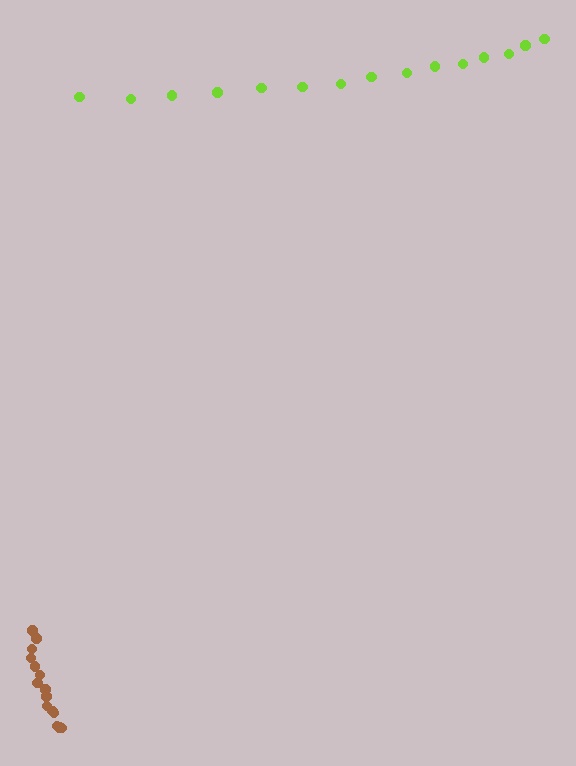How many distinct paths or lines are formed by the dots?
There are 2 distinct paths.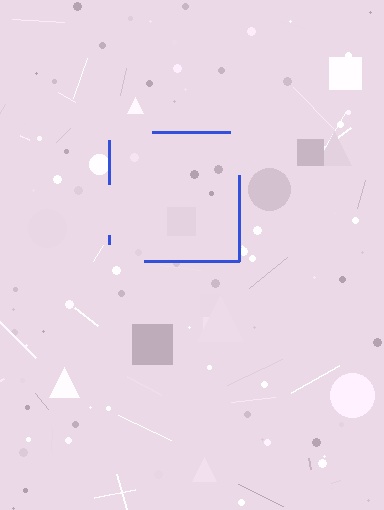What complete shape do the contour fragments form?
The contour fragments form a square.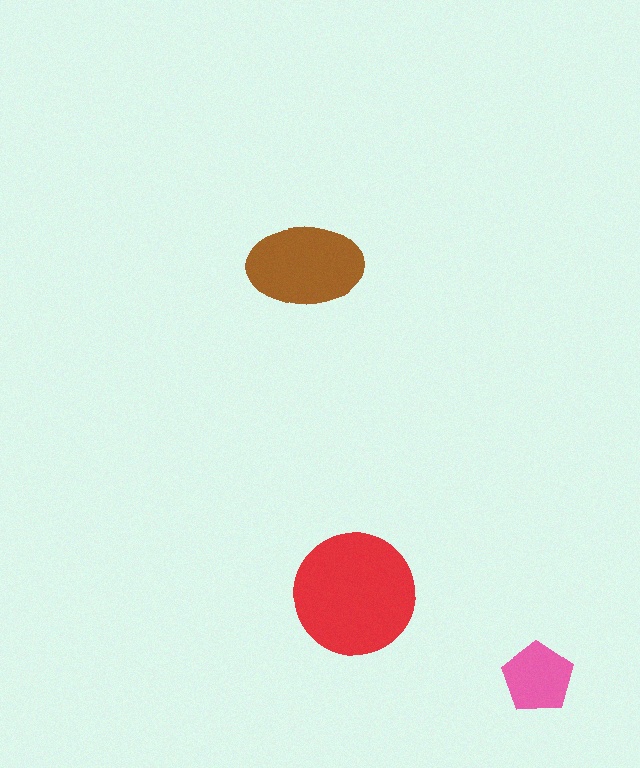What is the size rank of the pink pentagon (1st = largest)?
3rd.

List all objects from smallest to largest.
The pink pentagon, the brown ellipse, the red circle.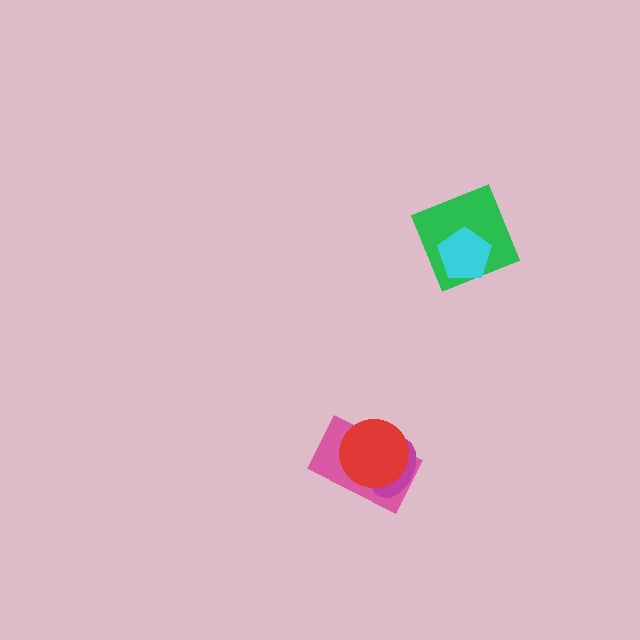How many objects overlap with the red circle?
2 objects overlap with the red circle.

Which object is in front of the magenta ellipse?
The red circle is in front of the magenta ellipse.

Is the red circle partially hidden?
No, no other shape covers it.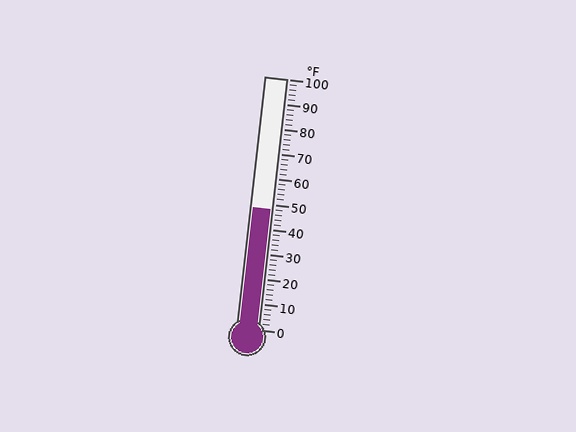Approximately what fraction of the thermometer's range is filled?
The thermometer is filled to approximately 50% of its range.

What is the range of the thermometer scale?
The thermometer scale ranges from 0°F to 100°F.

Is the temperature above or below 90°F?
The temperature is below 90°F.